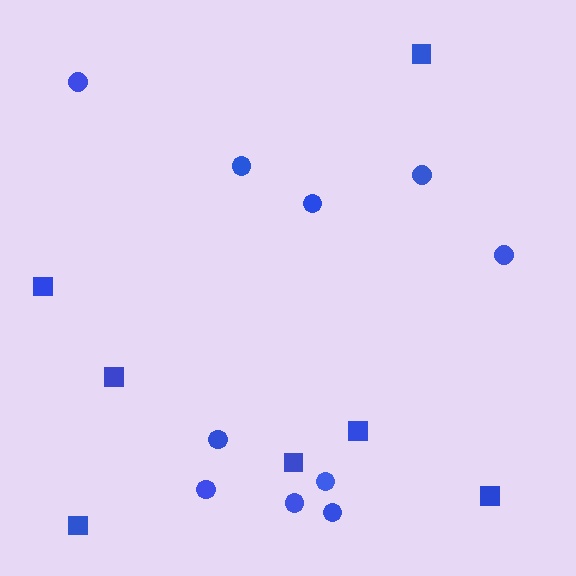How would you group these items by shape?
There are 2 groups: one group of circles (10) and one group of squares (7).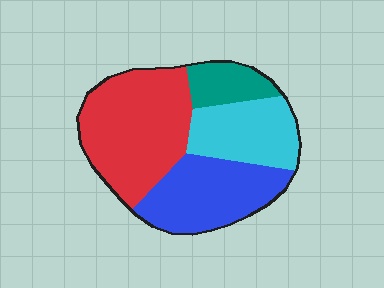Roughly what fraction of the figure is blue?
Blue takes up about one quarter (1/4) of the figure.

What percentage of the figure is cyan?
Cyan covers 22% of the figure.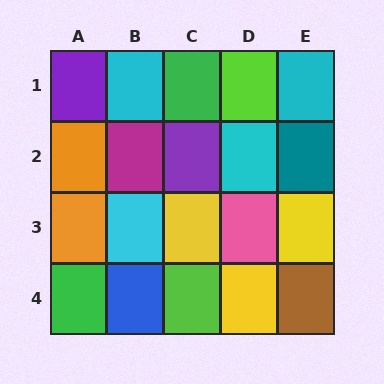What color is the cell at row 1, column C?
Green.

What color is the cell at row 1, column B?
Cyan.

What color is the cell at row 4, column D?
Yellow.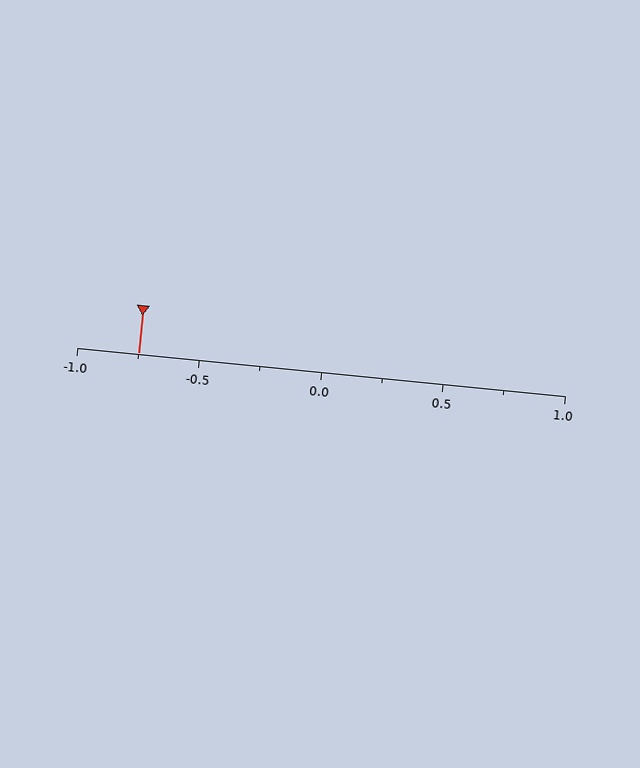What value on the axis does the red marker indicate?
The marker indicates approximately -0.75.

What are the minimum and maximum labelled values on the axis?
The axis runs from -1.0 to 1.0.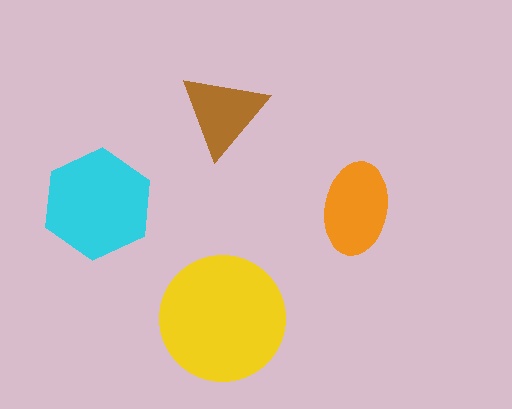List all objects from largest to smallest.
The yellow circle, the cyan hexagon, the orange ellipse, the brown triangle.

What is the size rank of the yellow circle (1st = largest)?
1st.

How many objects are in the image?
There are 4 objects in the image.